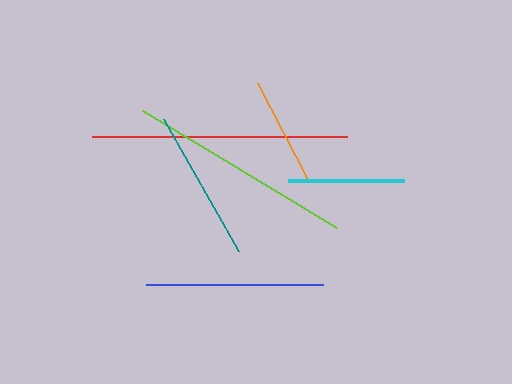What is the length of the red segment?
The red segment is approximately 254 pixels long.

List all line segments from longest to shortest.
From longest to shortest: red, lime, blue, teal, cyan, orange.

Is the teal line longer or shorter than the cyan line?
The teal line is longer than the cyan line.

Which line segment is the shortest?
The orange line is the shortest at approximately 111 pixels.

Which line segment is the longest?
The red line is the longest at approximately 254 pixels.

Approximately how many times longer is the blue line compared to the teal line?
The blue line is approximately 1.2 times the length of the teal line.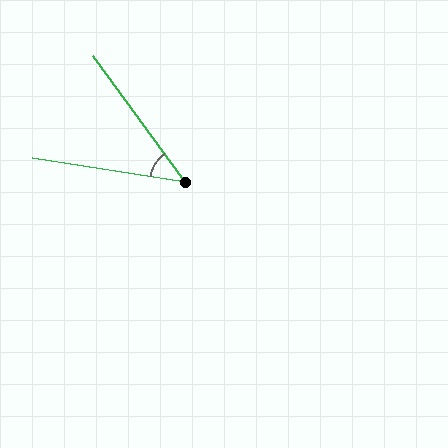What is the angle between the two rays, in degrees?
Approximately 45 degrees.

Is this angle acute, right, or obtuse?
It is acute.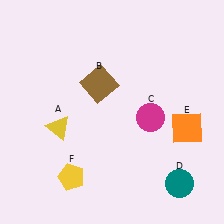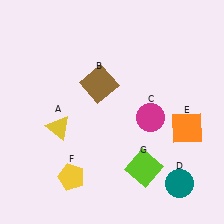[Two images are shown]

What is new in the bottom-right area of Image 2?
A lime square (G) was added in the bottom-right area of Image 2.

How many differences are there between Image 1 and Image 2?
There is 1 difference between the two images.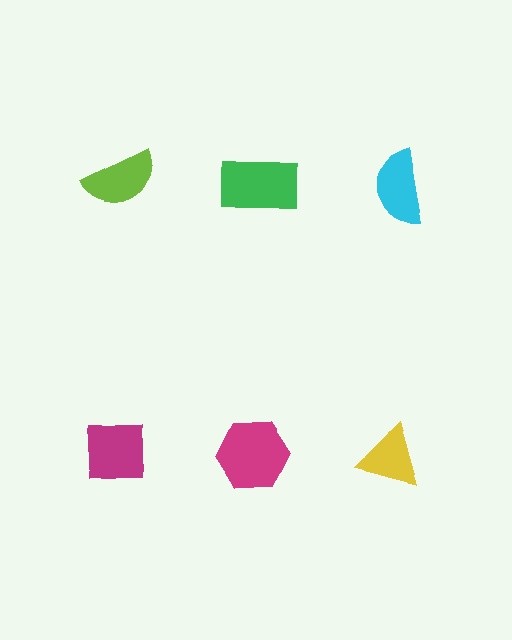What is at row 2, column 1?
A magenta square.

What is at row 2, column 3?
A yellow triangle.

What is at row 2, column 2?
A magenta hexagon.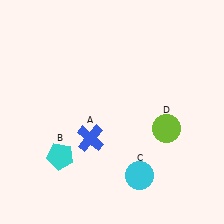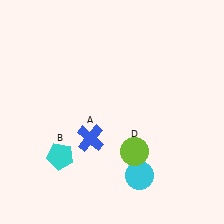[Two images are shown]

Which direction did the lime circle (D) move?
The lime circle (D) moved left.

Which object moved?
The lime circle (D) moved left.